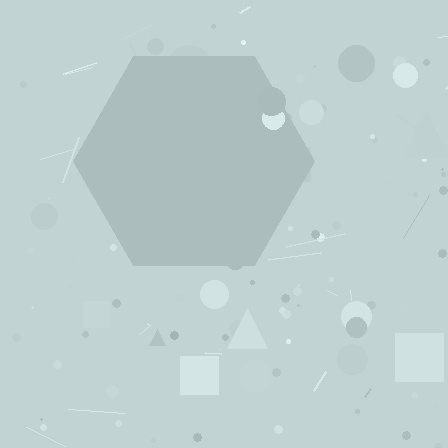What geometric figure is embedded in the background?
A hexagon is embedded in the background.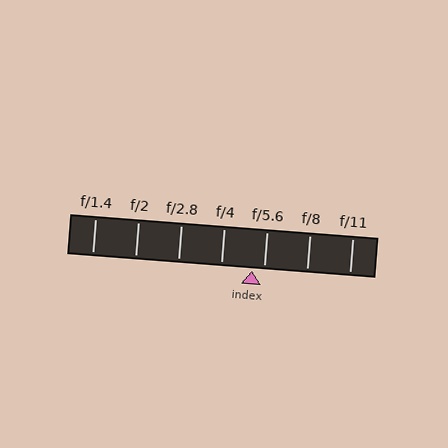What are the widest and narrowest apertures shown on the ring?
The widest aperture shown is f/1.4 and the narrowest is f/11.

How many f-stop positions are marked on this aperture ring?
There are 7 f-stop positions marked.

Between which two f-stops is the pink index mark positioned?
The index mark is between f/4 and f/5.6.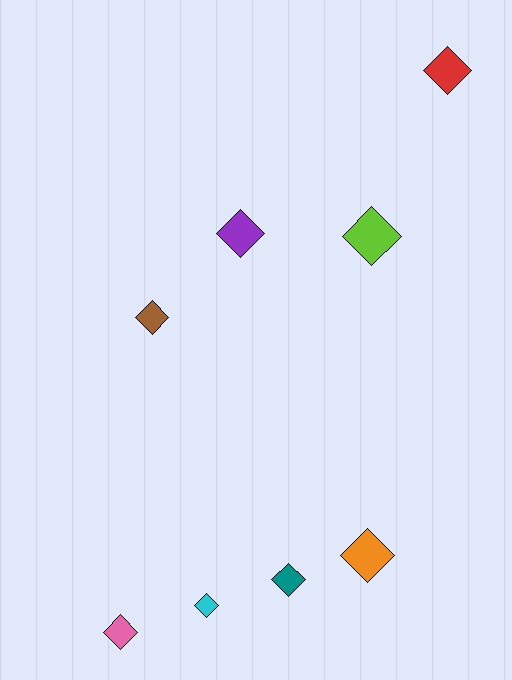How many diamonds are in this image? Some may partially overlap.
There are 8 diamonds.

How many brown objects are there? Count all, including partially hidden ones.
There is 1 brown object.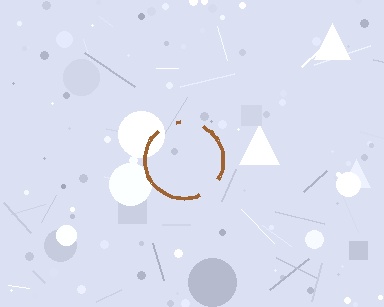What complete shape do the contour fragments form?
The contour fragments form a circle.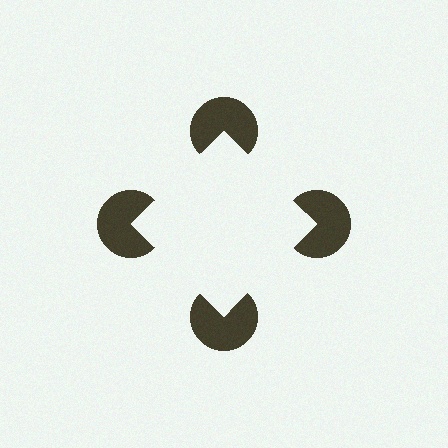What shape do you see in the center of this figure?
An illusory square — its edges are inferred from the aligned wedge cuts in the pac-man discs, not physically drawn.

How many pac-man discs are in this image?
There are 4 — one at each vertex of the illusory square.